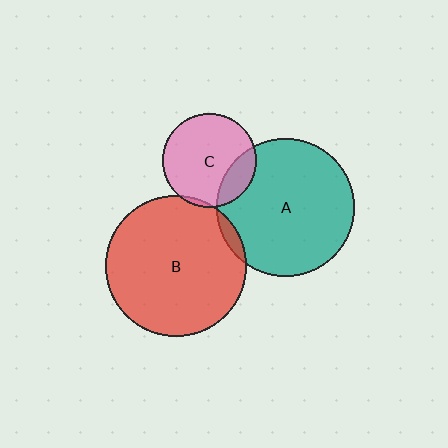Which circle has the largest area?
Circle B (red).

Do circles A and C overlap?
Yes.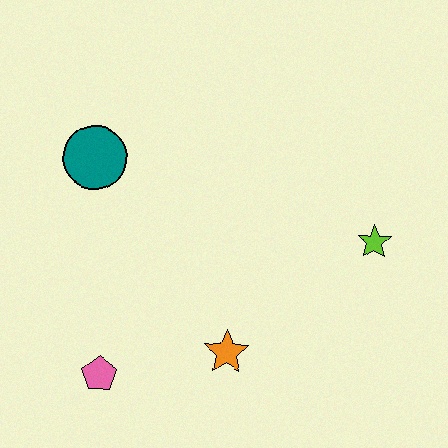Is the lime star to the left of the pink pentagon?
No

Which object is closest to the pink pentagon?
The orange star is closest to the pink pentagon.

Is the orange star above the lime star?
No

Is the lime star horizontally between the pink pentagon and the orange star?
No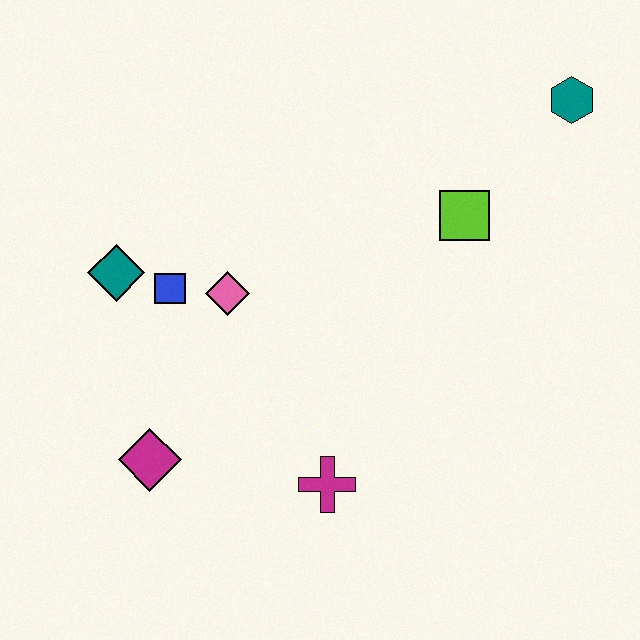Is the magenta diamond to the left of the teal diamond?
No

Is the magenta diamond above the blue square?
No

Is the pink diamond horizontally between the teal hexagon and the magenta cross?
No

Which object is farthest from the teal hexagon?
The magenta diamond is farthest from the teal hexagon.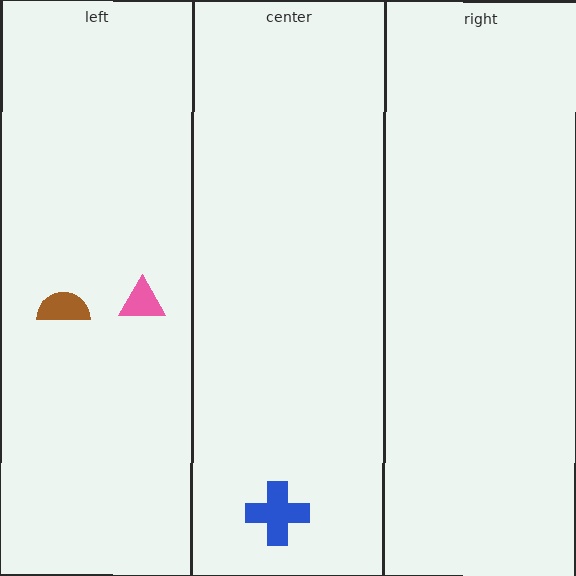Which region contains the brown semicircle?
The left region.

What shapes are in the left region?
The brown semicircle, the pink triangle.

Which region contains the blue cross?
The center region.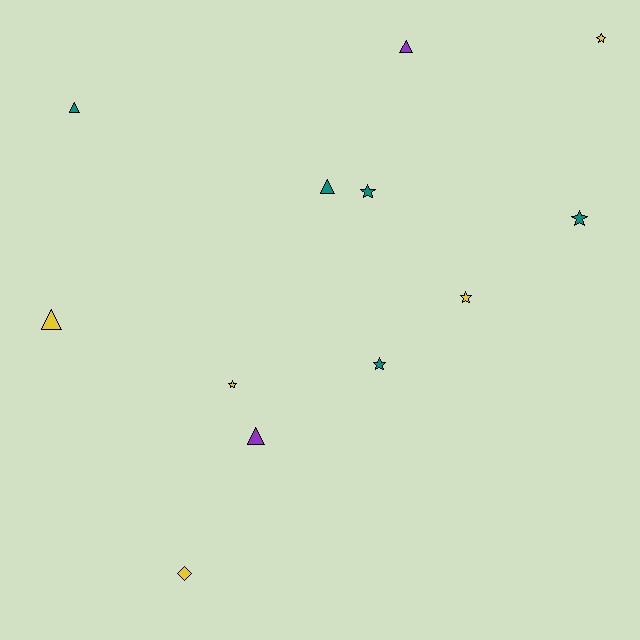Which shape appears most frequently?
Star, with 6 objects.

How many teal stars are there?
There are 3 teal stars.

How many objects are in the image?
There are 12 objects.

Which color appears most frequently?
Yellow, with 5 objects.